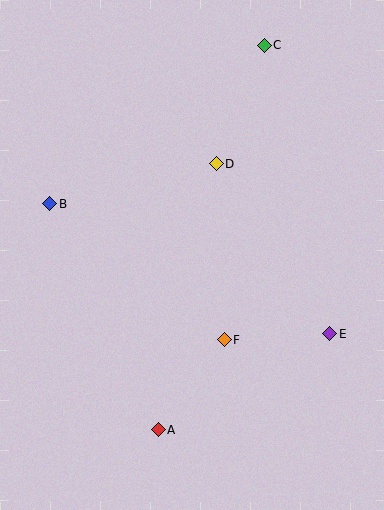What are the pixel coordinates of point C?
Point C is at (264, 45).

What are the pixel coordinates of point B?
Point B is at (50, 204).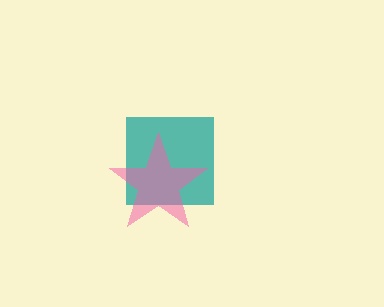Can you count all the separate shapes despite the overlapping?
Yes, there are 2 separate shapes.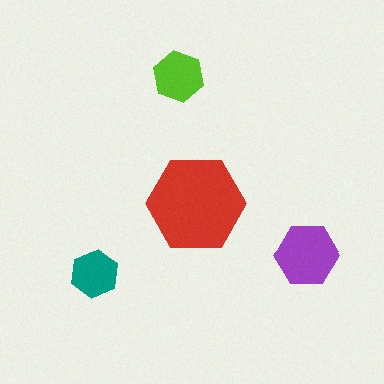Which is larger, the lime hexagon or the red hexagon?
The red one.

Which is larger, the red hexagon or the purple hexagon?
The red one.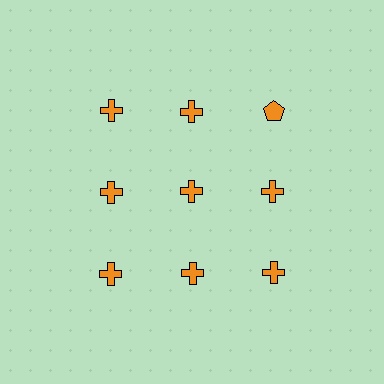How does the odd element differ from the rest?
It has a different shape: pentagon instead of cross.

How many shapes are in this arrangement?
There are 9 shapes arranged in a grid pattern.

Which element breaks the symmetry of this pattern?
The orange pentagon in the top row, center column breaks the symmetry. All other shapes are orange crosses.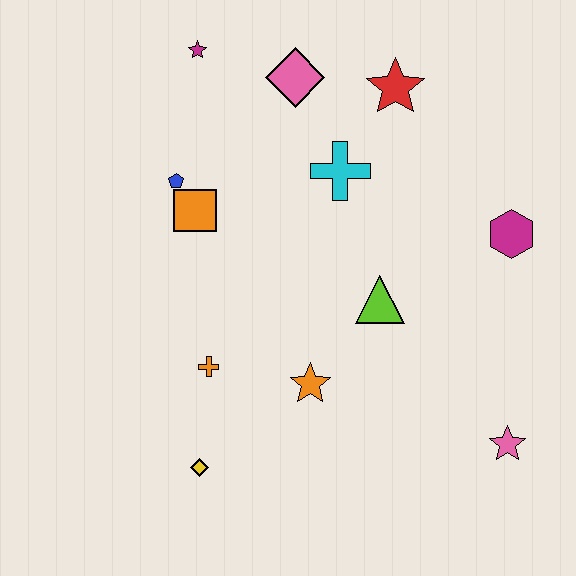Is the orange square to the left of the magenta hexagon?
Yes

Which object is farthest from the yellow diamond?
The red star is farthest from the yellow diamond.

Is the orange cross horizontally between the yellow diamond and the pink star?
Yes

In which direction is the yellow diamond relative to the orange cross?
The yellow diamond is below the orange cross.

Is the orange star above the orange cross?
No